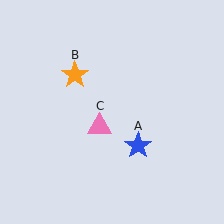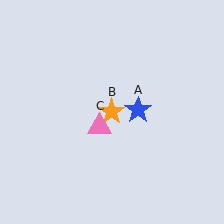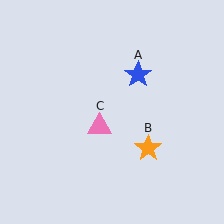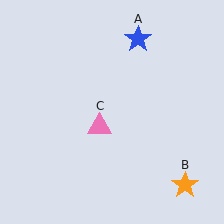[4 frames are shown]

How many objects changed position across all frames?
2 objects changed position: blue star (object A), orange star (object B).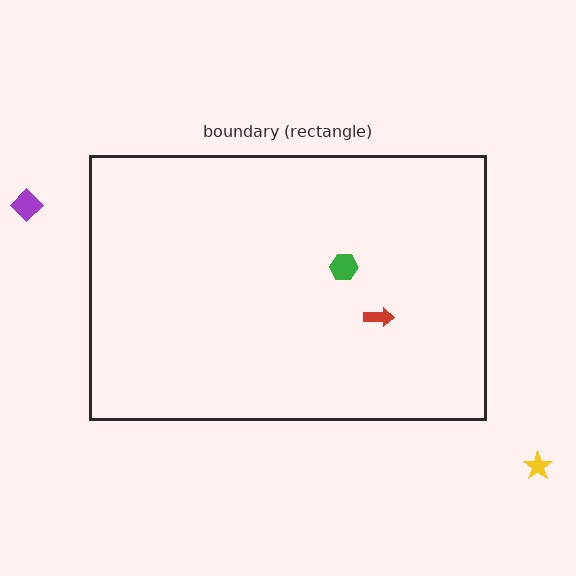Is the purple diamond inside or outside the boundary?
Outside.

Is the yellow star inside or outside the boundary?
Outside.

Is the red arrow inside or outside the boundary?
Inside.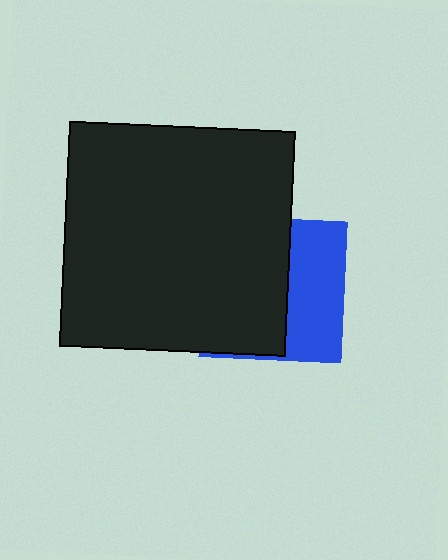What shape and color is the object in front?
The object in front is a black square.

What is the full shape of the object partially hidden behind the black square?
The partially hidden object is a blue square.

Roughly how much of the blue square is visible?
A small part of it is visible (roughly 41%).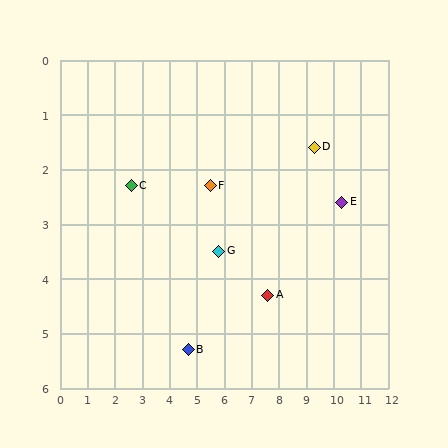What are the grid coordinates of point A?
Point A is at approximately (7.6, 4.3).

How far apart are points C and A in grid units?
Points C and A are about 5.4 grid units apart.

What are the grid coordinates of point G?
Point G is at approximately (5.8, 3.5).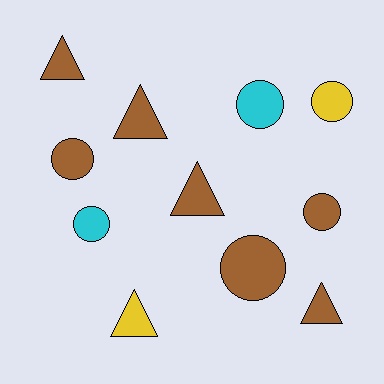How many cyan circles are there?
There are 2 cyan circles.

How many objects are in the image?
There are 11 objects.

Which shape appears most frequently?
Circle, with 6 objects.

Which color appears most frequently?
Brown, with 7 objects.